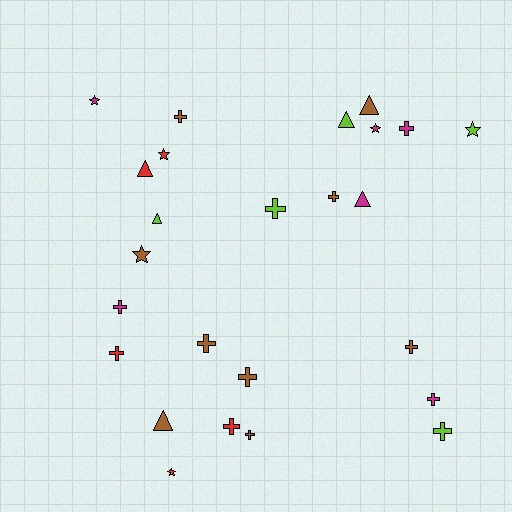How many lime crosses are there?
There are 2 lime crosses.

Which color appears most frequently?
Brown, with 9 objects.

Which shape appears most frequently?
Cross, with 13 objects.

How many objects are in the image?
There are 25 objects.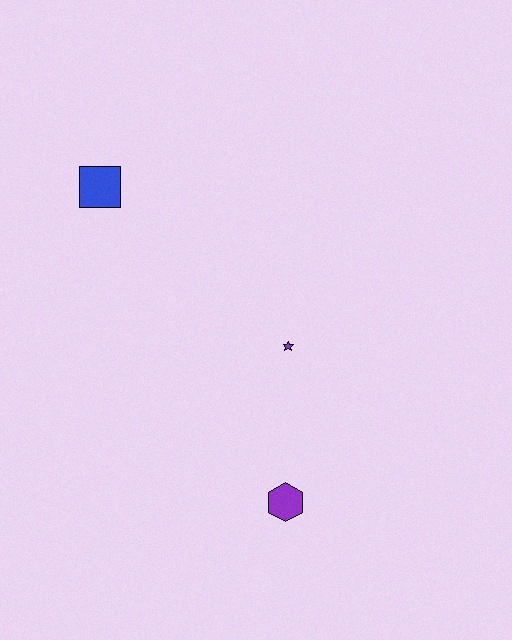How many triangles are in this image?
There are no triangles.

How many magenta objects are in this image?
There are no magenta objects.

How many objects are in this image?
There are 3 objects.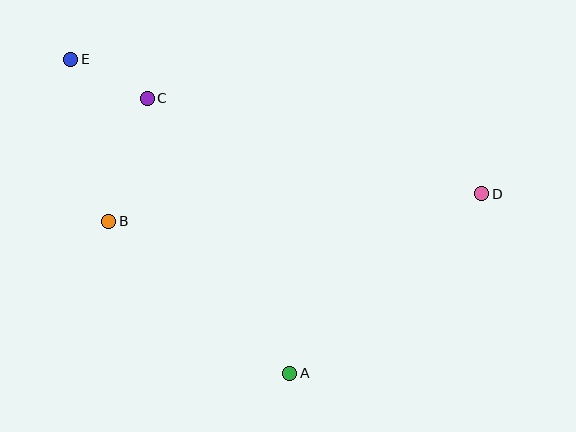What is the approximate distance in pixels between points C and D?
The distance between C and D is approximately 348 pixels.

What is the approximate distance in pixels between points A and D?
The distance between A and D is approximately 263 pixels.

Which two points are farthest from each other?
Points D and E are farthest from each other.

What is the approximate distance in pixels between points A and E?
The distance between A and E is approximately 383 pixels.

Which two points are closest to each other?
Points C and E are closest to each other.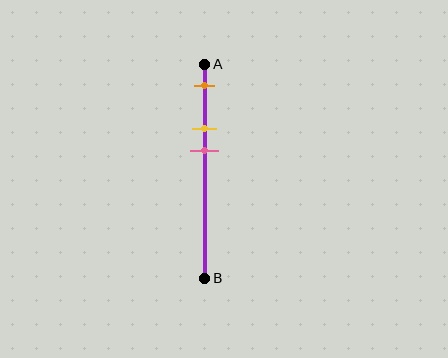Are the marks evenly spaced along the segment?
Yes, the marks are approximately evenly spaced.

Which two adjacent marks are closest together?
The yellow and pink marks are the closest adjacent pair.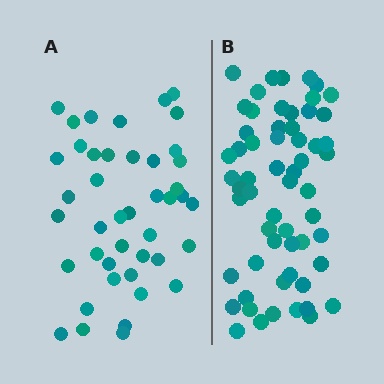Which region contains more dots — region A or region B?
Region B (the right region) has more dots.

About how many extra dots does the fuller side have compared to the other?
Region B has approximately 15 more dots than region A.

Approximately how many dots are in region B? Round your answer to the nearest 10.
About 60 dots. (The exact count is 59, which rounds to 60.)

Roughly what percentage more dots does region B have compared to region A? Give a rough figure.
About 35% more.